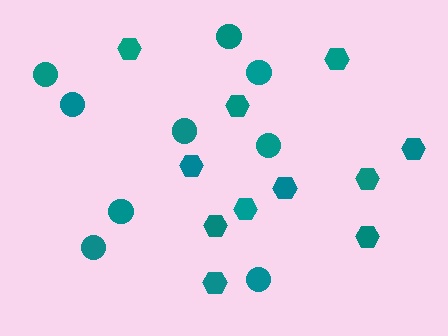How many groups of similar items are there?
There are 2 groups: one group of circles (9) and one group of hexagons (11).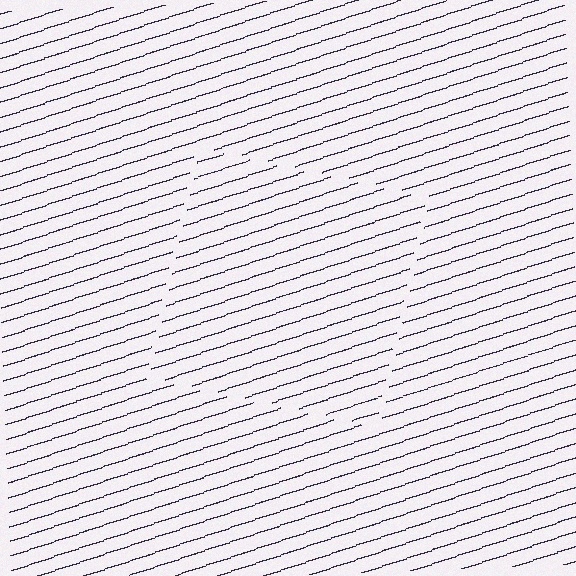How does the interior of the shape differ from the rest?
The interior of the shape contains the same grating, shifted by half a period — the contour is defined by the phase discontinuity where line-ends from the inner and outer gratings abut.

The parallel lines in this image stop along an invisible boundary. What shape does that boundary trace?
An illusory square. The interior of the shape contains the same grating, shifted by half a period — the contour is defined by the phase discontinuity where line-ends from the inner and outer gratings abut.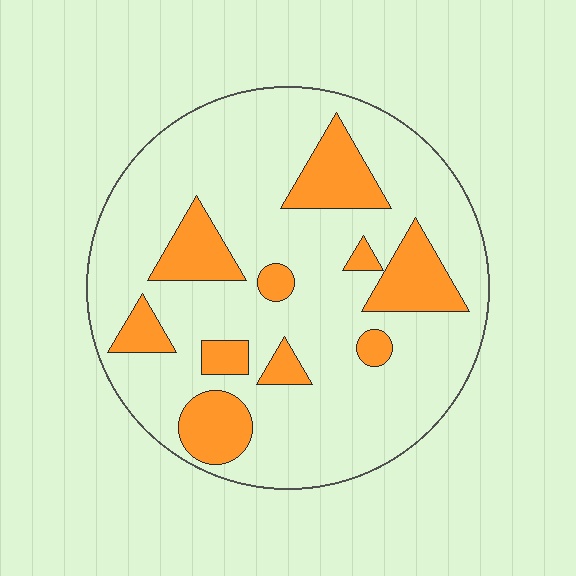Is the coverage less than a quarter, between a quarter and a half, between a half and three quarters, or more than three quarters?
Less than a quarter.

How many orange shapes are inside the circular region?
10.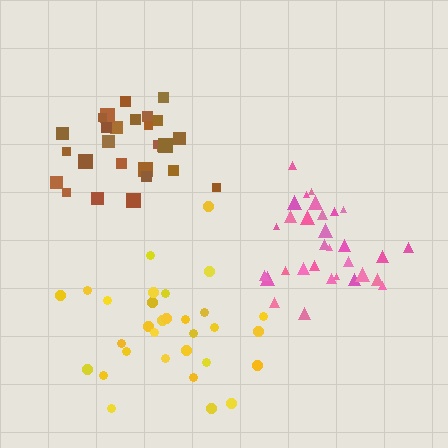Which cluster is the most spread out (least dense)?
Yellow.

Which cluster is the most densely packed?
Brown.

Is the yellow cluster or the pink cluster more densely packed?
Pink.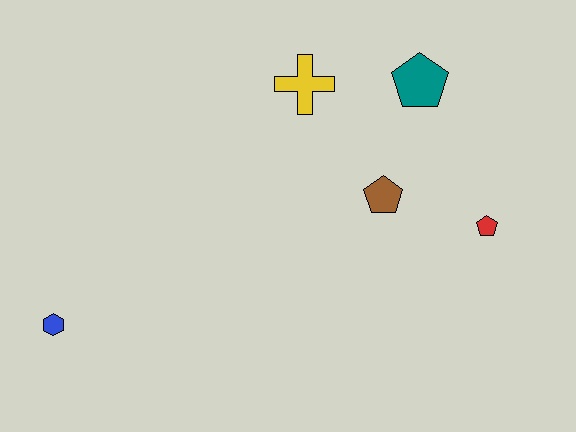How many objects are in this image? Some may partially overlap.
There are 5 objects.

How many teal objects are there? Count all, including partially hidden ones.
There is 1 teal object.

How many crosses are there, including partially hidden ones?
There is 1 cross.